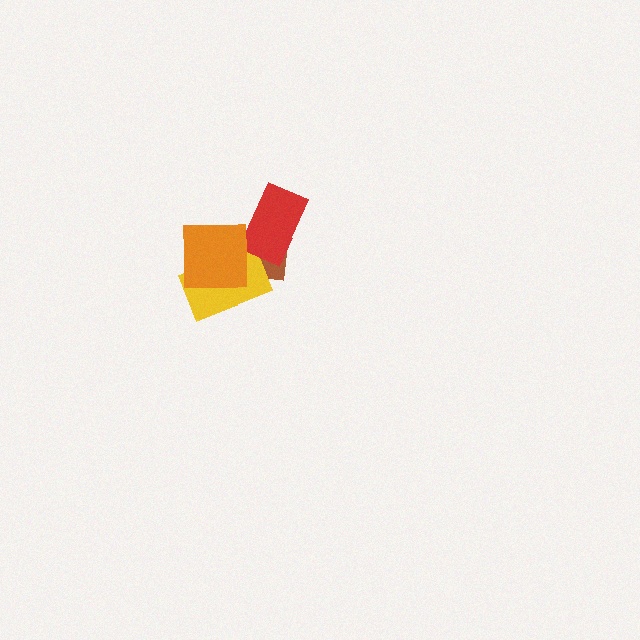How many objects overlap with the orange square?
2 objects overlap with the orange square.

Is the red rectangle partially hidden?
No, no other shape covers it.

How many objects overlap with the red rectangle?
1 object overlaps with the red rectangle.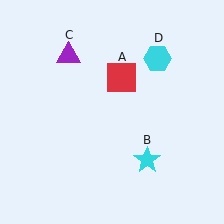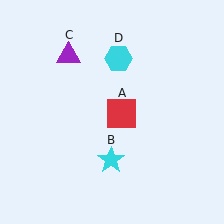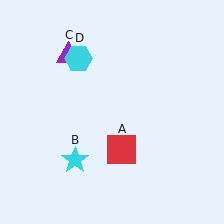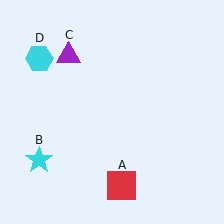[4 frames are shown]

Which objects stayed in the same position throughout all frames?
Purple triangle (object C) remained stationary.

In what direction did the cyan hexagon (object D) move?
The cyan hexagon (object D) moved left.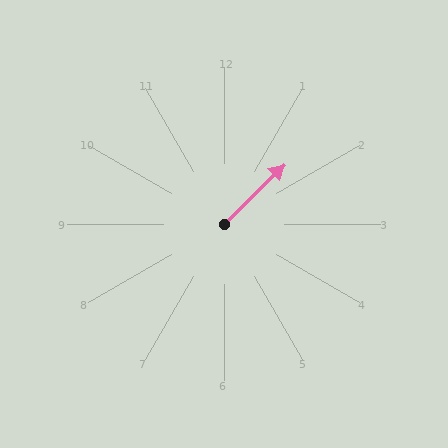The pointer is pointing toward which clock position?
Roughly 2 o'clock.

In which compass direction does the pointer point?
Northeast.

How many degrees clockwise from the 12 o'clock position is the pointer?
Approximately 45 degrees.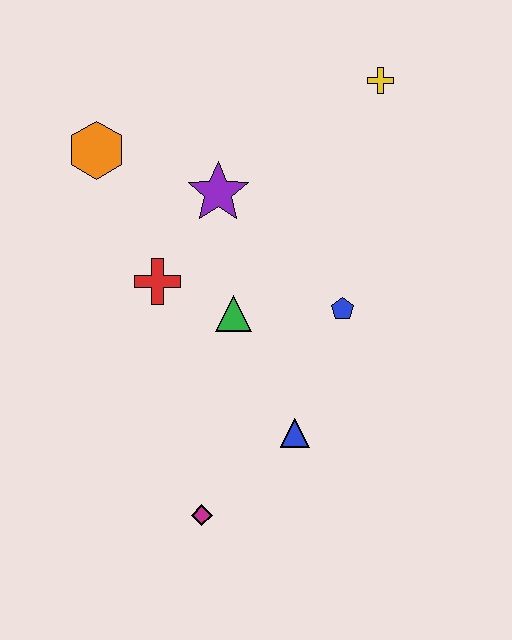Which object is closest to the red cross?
The green triangle is closest to the red cross.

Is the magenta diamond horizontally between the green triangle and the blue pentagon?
No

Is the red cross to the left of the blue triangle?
Yes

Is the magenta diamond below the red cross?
Yes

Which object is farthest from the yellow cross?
The magenta diamond is farthest from the yellow cross.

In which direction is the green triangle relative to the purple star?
The green triangle is below the purple star.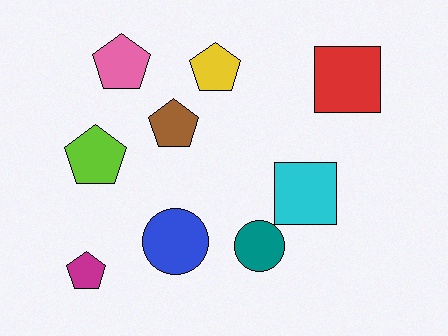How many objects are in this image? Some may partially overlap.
There are 9 objects.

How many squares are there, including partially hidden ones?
There are 2 squares.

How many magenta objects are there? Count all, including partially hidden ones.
There is 1 magenta object.